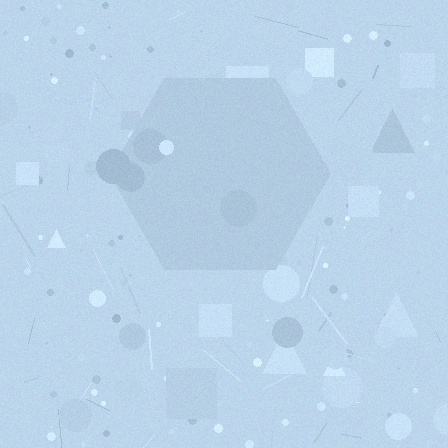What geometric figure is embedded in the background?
A hexagon is embedded in the background.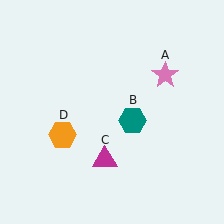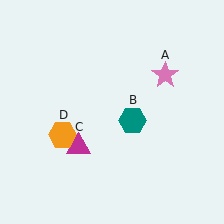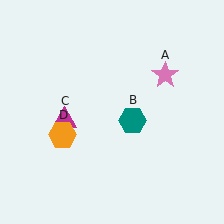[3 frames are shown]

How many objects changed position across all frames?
1 object changed position: magenta triangle (object C).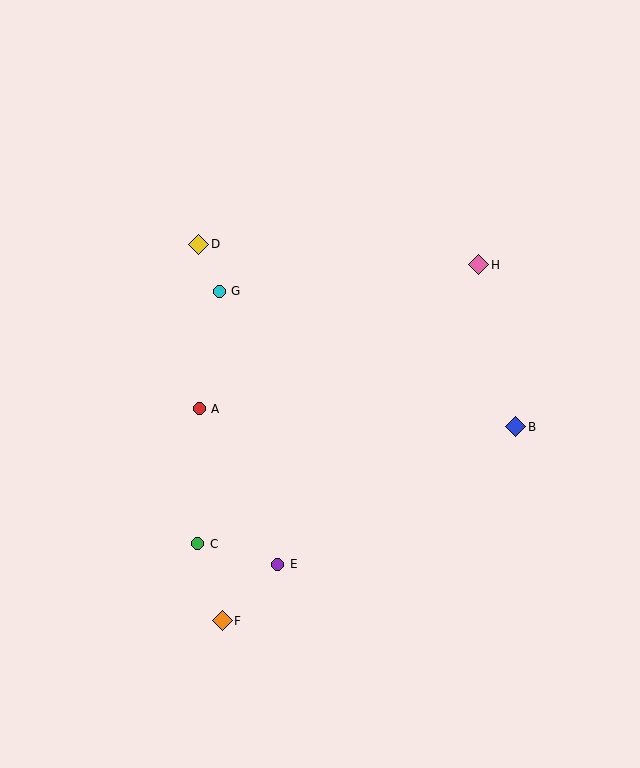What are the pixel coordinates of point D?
Point D is at (199, 244).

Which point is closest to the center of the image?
Point A at (199, 409) is closest to the center.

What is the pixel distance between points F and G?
The distance between F and G is 329 pixels.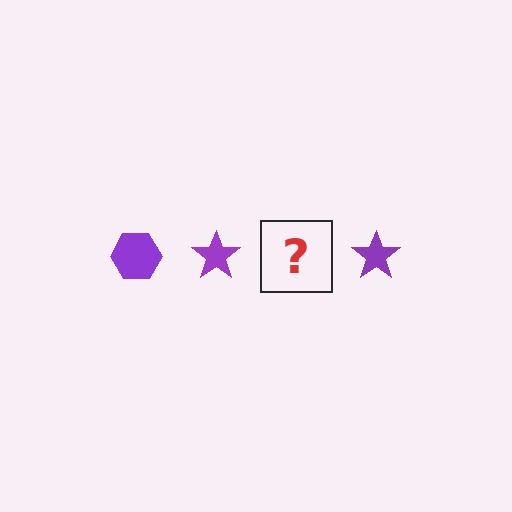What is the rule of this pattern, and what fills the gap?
The rule is that the pattern cycles through hexagon, star shapes in purple. The gap should be filled with a purple hexagon.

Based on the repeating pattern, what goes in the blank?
The blank should be a purple hexagon.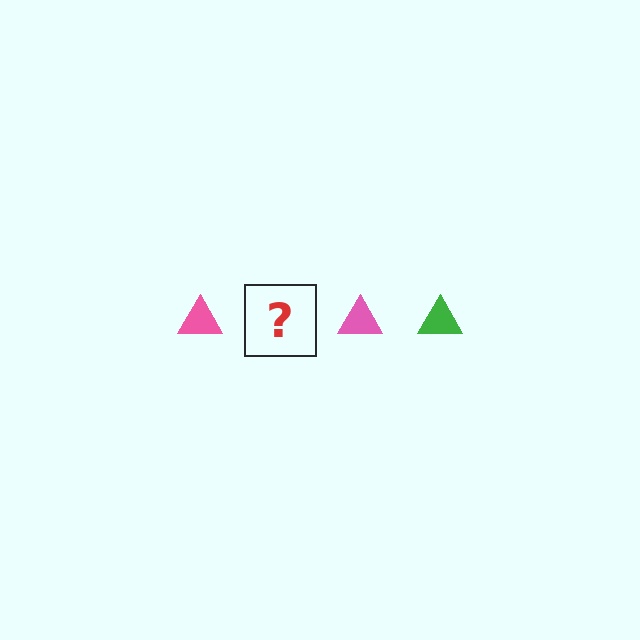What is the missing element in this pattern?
The missing element is a green triangle.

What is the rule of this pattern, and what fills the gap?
The rule is that the pattern cycles through pink, green triangles. The gap should be filled with a green triangle.